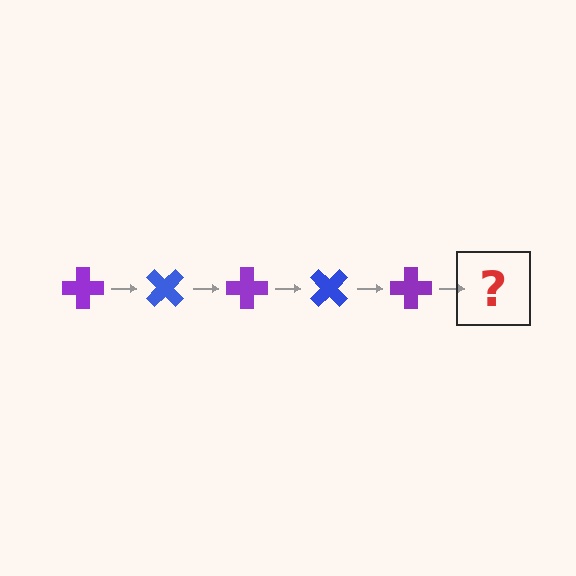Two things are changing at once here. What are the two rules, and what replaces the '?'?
The two rules are that it rotates 45 degrees each step and the color cycles through purple and blue. The '?' should be a blue cross, rotated 225 degrees from the start.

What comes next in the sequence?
The next element should be a blue cross, rotated 225 degrees from the start.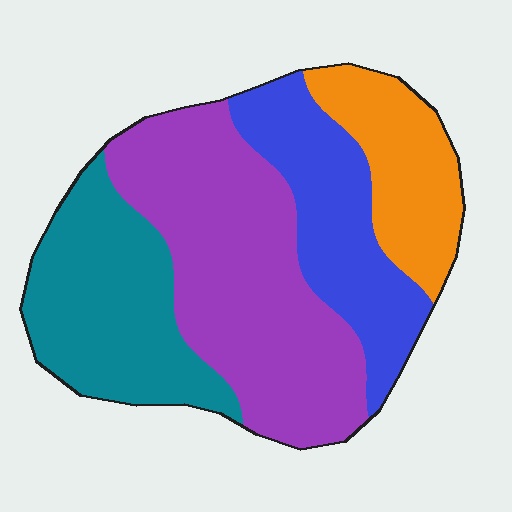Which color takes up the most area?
Purple, at roughly 40%.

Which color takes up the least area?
Orange, at roughly 15%.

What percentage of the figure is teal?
Teal takes up about one quarter (1/4) of the figure.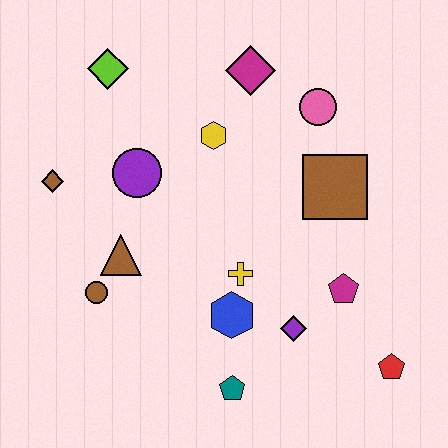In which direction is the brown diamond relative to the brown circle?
The brown diamond is above the brown circle.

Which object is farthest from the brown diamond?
The red pentagon is farthest from the brown diamond.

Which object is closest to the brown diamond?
The purple circle is closest to the brown diamond.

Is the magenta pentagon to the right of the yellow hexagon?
Yes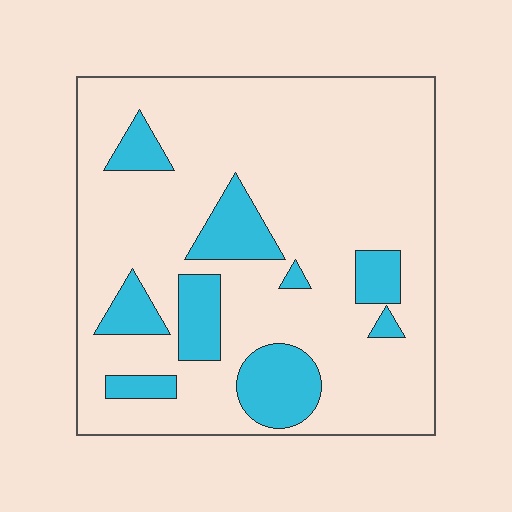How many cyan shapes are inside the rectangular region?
9.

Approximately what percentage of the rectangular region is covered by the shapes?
Approximately 20%.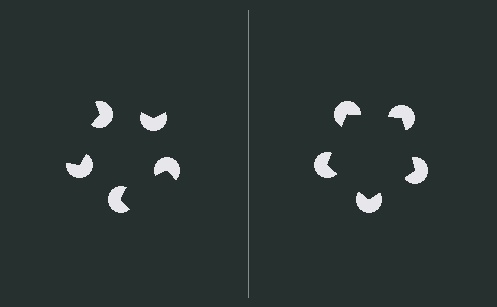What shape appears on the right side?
An illusory pentagon.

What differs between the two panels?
The pac-man discs are positioned identically on both sides; only the wedge orientations differ. On the right they align to a pentagon; on the left they are misaligned.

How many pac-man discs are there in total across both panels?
10 — 5 on each side.